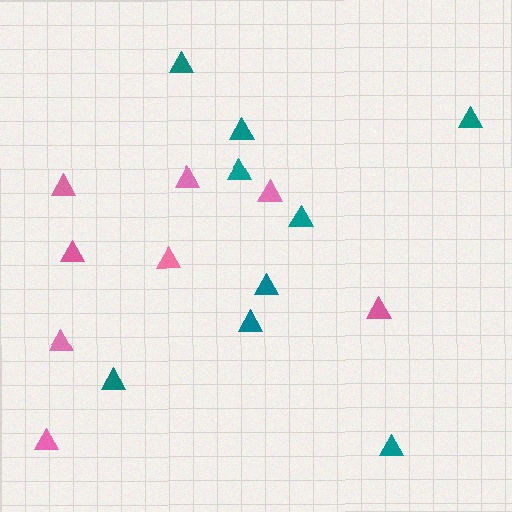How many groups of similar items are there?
There are 2 groups: one group of teal triangles (9) and one group of pink triangles (8).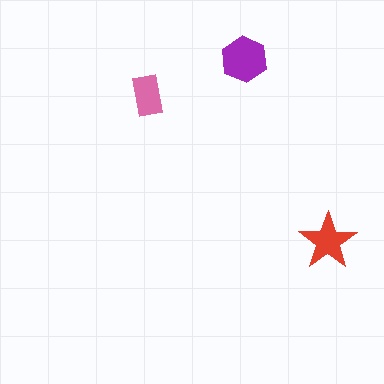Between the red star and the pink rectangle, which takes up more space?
The red star.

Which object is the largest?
The purple hexagon.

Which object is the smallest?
The pink rectangle.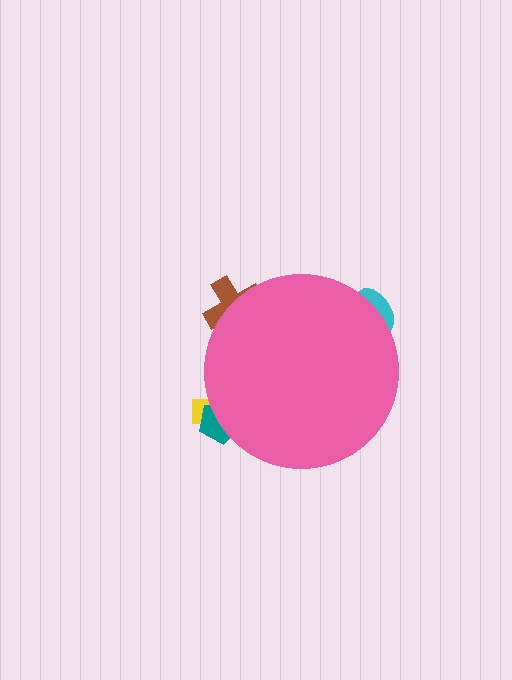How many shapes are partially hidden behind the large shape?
4 shapes are partially hidden.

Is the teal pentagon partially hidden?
Yes, the teal pentagon is partially hidden behind the pink circle.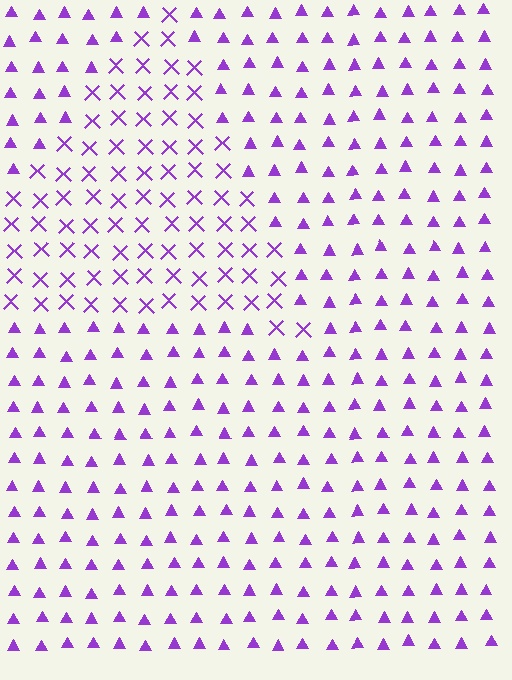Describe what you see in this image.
The image is filled with small purple elements arranged in a uniform grid. A triangle-shaped region contains X marks, while the surrounding area contains triangles. The boundary is defined purely by the change in element shape.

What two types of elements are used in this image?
The image uses X marks inside the triangle region and triangles outside it.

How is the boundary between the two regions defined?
The boundary is defined by a change in element shape: X marks inside vs. triangles outside. All elements share the same color and spacing.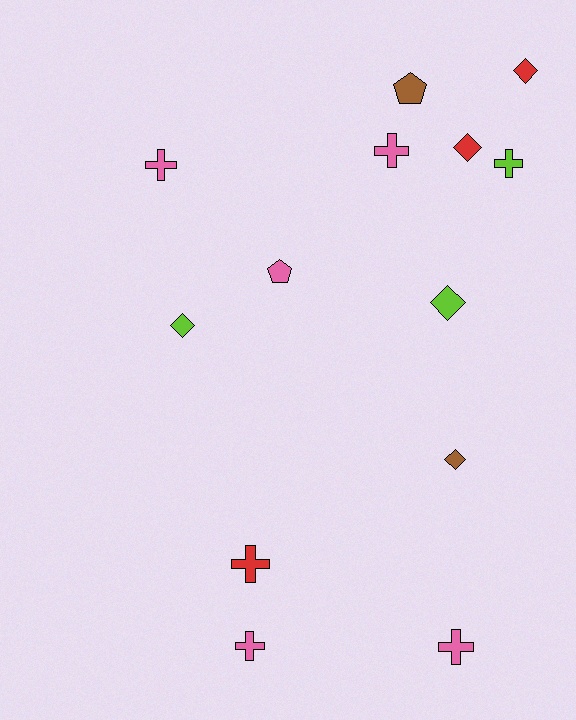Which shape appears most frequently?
Cross, with 6 objects.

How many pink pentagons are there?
There is 1 pink pentagon.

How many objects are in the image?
There are 13 objects.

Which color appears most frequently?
Pink, with 5 objects.